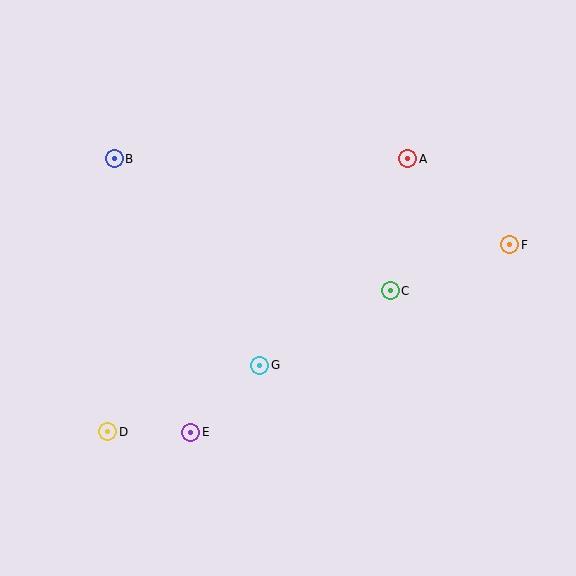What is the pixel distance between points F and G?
The distance between F and G is 278 pixels.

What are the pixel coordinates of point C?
Point C is at (390, 291).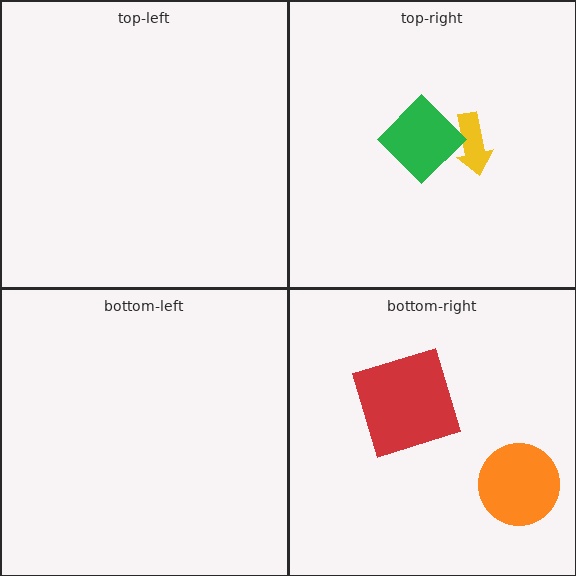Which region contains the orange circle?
The bottom-right region.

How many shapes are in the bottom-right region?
2.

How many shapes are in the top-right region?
2.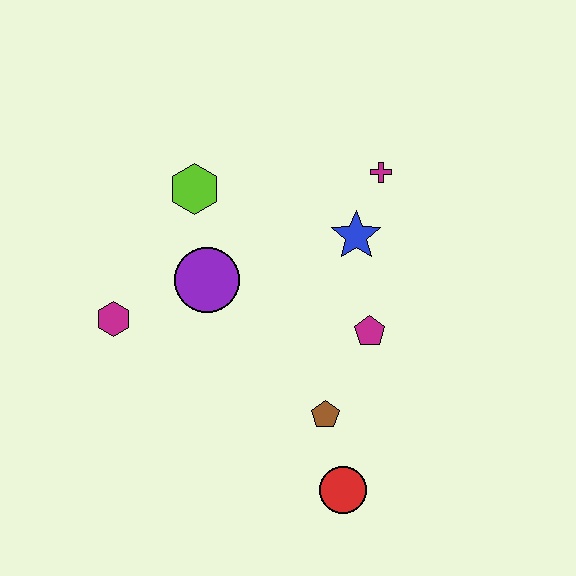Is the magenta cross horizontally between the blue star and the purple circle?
No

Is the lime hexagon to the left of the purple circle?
Yes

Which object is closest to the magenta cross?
The blue star is closest to the magenta cross.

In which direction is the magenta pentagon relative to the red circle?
The magenta pentagon is above the red circle.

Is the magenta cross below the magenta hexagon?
No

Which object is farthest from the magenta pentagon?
The magenta hexagon is farthest from the magenta pentagon.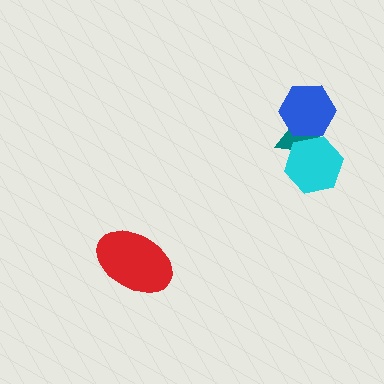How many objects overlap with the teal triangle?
2 objects overlap with the teal triangle.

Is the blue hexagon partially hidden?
No, no other shape covers it.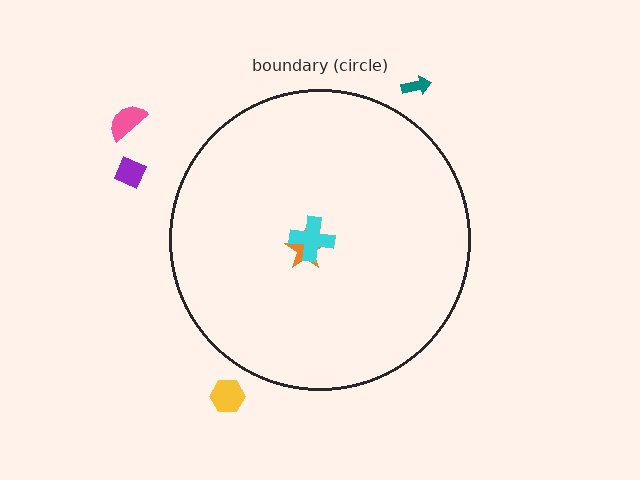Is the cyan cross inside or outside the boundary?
Inside.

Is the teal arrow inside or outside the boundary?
Outside.